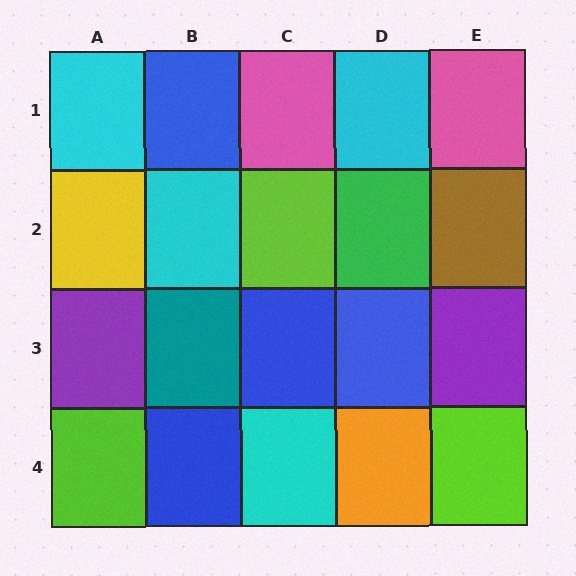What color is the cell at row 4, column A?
Lime.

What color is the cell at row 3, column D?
Blue.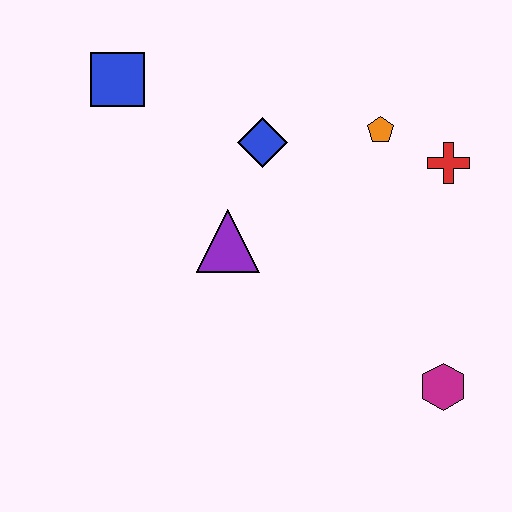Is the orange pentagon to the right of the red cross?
No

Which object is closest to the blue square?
The blue diamond is closest to the blue square.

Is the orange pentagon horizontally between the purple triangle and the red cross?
Yes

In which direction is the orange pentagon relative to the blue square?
The orange pentagon is to the right of the blue square.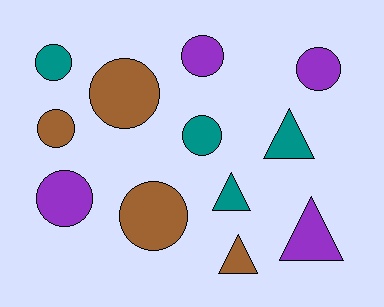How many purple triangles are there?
There is 1 purple triangle.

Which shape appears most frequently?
Circle, with 8 objects.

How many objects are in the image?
There are 12 objects.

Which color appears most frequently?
Teal, with 4 objects.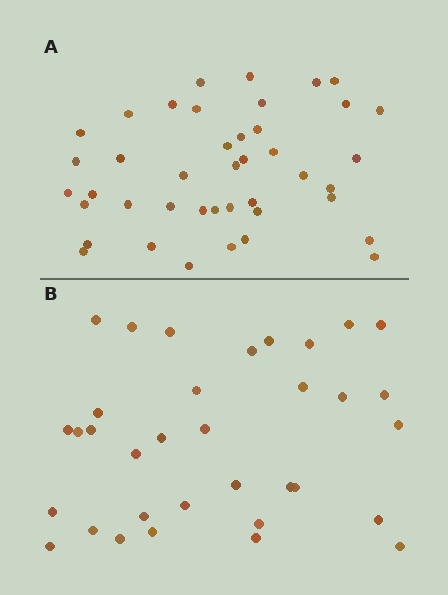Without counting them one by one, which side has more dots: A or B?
Region A (the top region) has more dots.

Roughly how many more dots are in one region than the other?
Region A has roughly 8 or so more dots than region B.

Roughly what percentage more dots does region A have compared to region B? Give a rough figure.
About 25% more.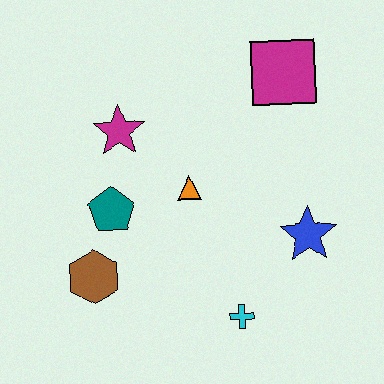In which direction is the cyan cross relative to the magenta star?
The cyan cross is below the magenta star.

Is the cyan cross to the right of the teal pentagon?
Yes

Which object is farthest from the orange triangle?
The magenta square is farthest from the orange triangle.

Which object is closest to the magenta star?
The teal pentagon is closest to the magenta star.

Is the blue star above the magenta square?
No